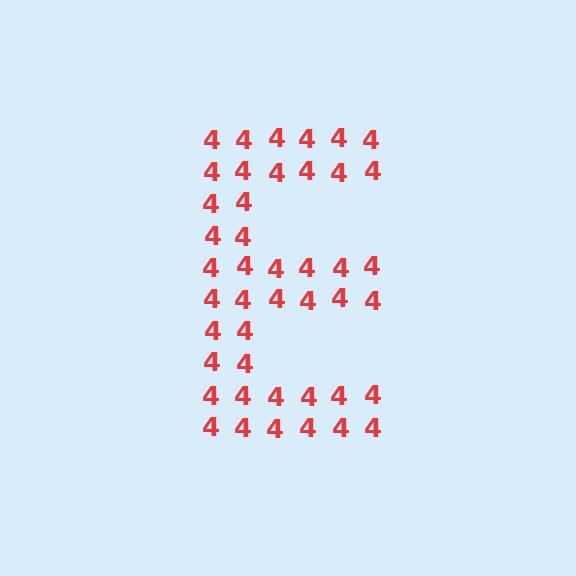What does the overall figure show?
The overall figure shows the letter E.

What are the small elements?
The small elements are digit 4's.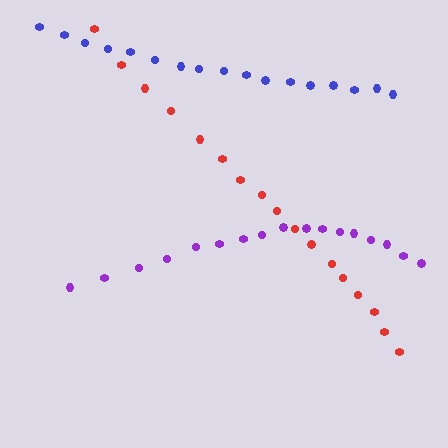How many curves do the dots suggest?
There are 3 distinct paths.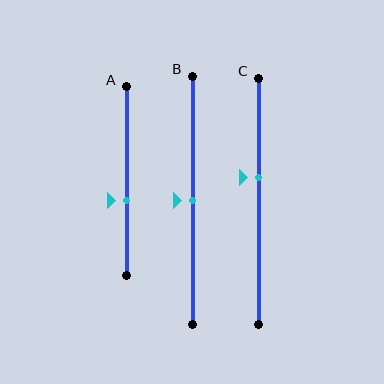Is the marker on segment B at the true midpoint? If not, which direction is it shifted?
Yes, the marker on segment B is at the true midpoint.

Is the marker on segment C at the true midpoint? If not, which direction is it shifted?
No, the marker on segment C is shifted upward by about 10% of the segment length.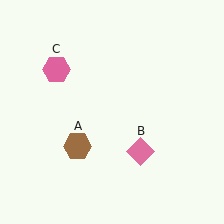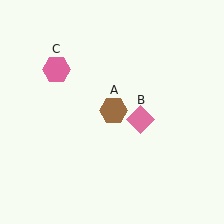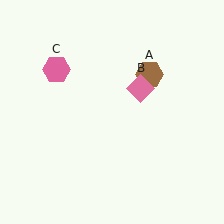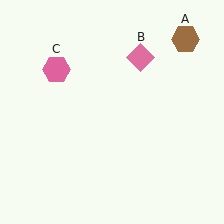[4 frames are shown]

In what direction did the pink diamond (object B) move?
The pink diamond (object B) moved up.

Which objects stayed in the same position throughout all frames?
Pink hexagon (object C) remained stationary.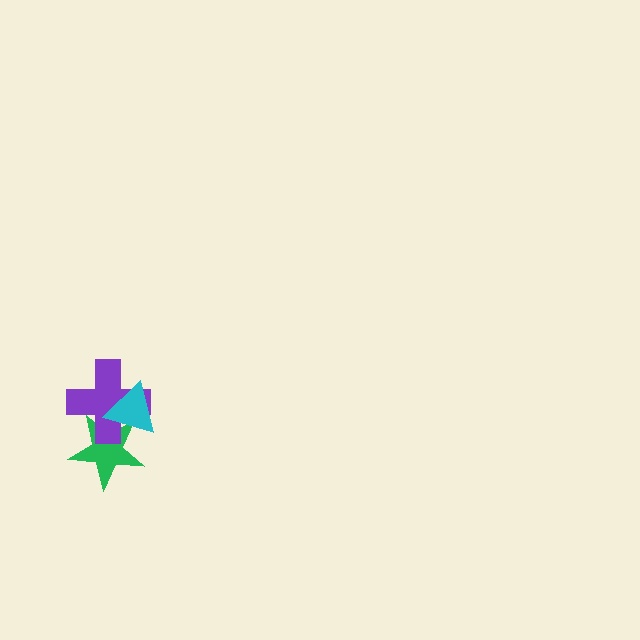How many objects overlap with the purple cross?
2 objects overlap with the purple cross.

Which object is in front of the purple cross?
The cyan triangle is in front of the purple cross.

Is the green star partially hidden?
Yes, it is partially covered by another shape.